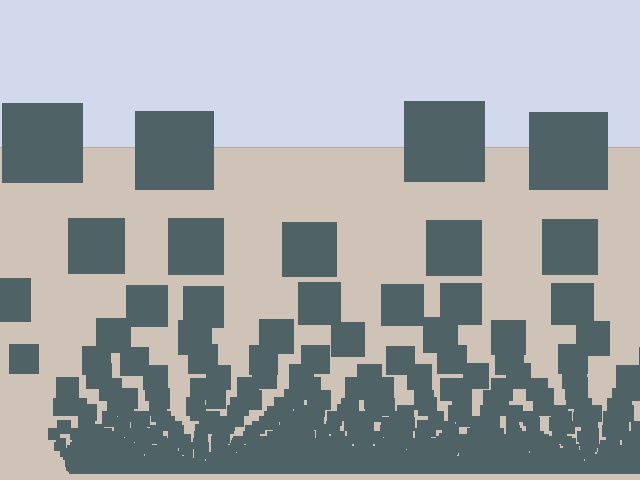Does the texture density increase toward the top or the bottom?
Density increases toward the bottom.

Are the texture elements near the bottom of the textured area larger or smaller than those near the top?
Smaller. The gradient is inverted — elements near the bottom are smaller and denser.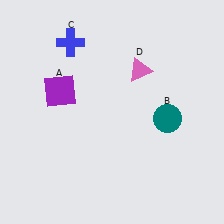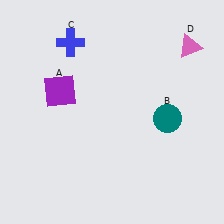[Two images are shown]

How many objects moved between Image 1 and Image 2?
1 object moved between the two images.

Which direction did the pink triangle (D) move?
The pink triangle (D) moved right.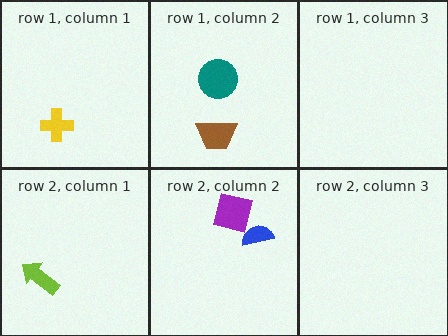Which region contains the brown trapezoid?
The row 1, column 2 region.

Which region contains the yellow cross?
The row 1, column 1 region.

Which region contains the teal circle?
The row 1, column 2 region.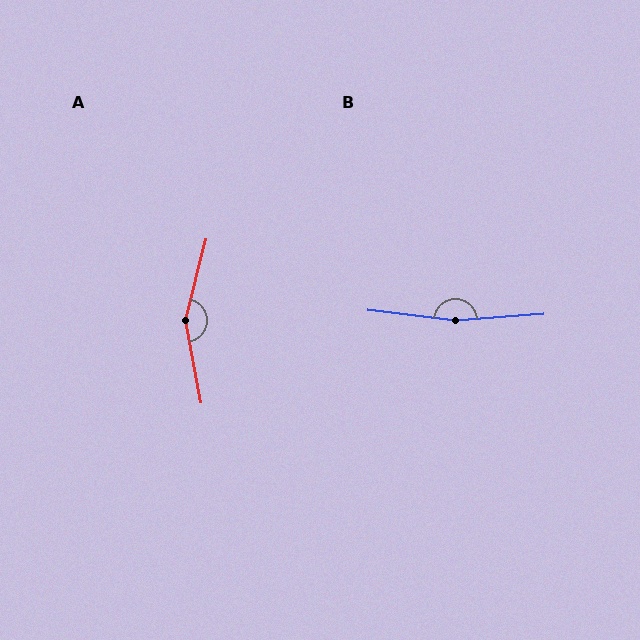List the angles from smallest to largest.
A (155°), B (170°).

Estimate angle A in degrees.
Approximately 155 degrees.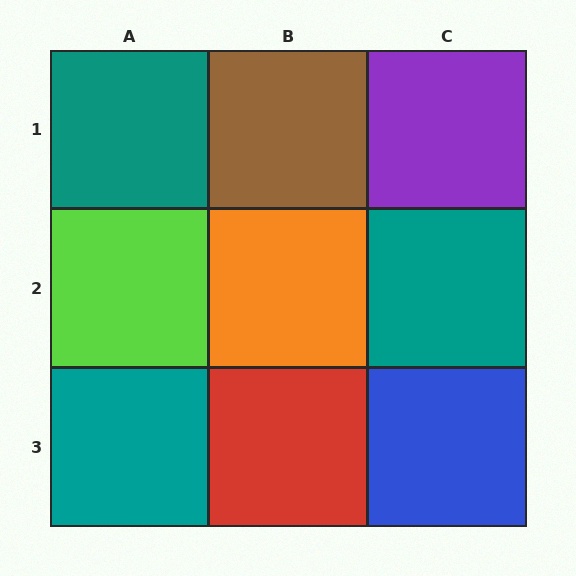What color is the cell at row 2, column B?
Orange.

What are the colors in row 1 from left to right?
Teal, brown, purple.